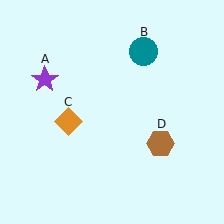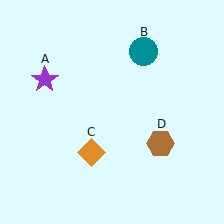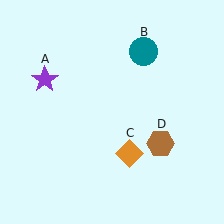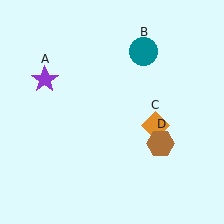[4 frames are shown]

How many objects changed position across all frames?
1 object changed position: orange diamond (object C).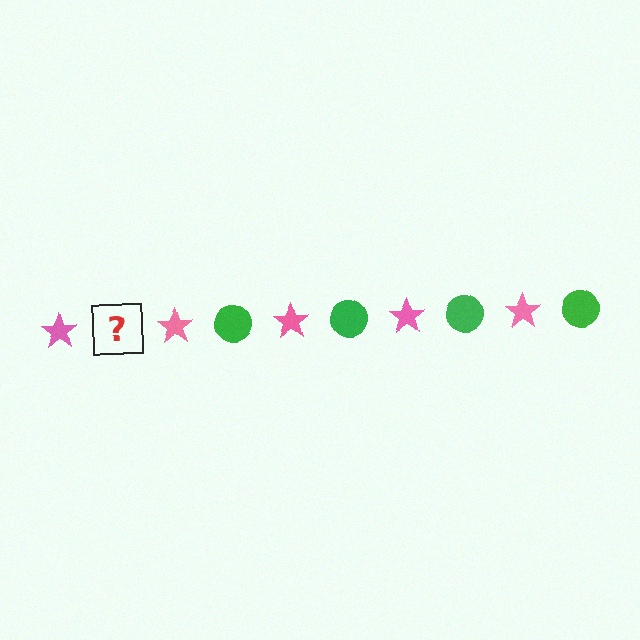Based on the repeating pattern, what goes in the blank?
The blank should be a green circle.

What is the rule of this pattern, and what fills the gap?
The rule is that the pattern alternates between pink star and green circle. The gap should be filled with a green circle.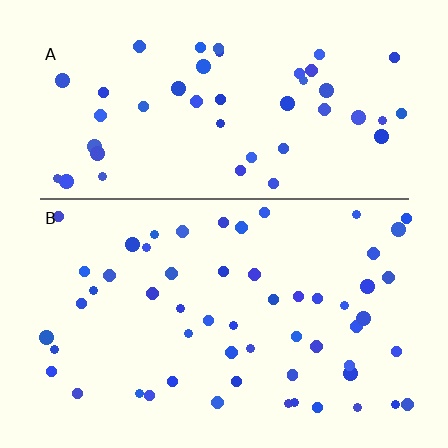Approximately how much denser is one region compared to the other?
Approximately 1.2× — region B over region A.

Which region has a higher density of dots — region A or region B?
B (the bottom).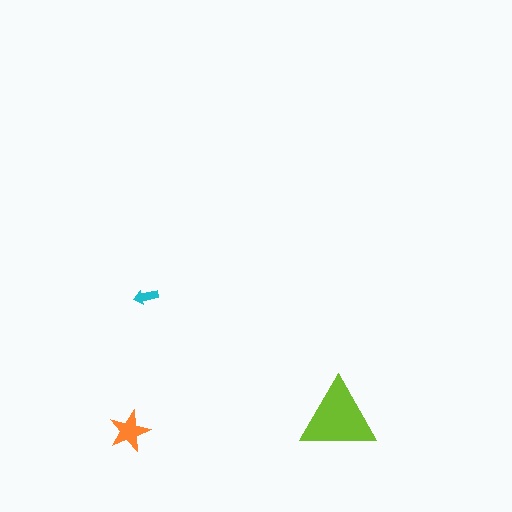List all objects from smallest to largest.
The cyan arrow, the orange star, the lime triangle.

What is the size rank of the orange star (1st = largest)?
2nd.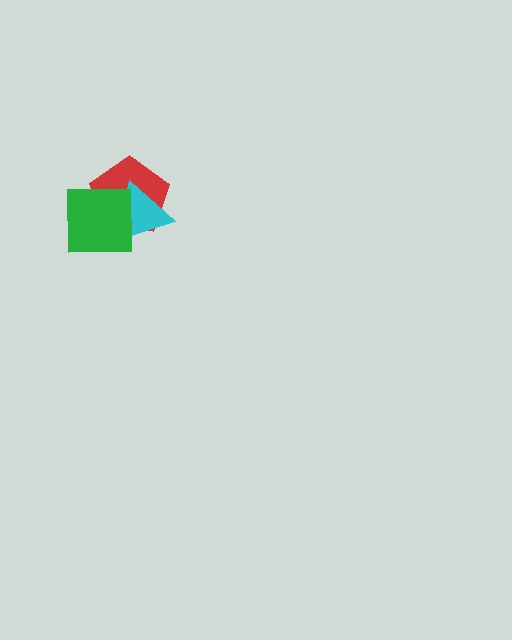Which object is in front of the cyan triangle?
The green square is in front of the cyan triangle.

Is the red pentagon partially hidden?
Yes, it is partially covered by another shape.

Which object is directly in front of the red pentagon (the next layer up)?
The cyan triangle is directly in front of the red pentagon.